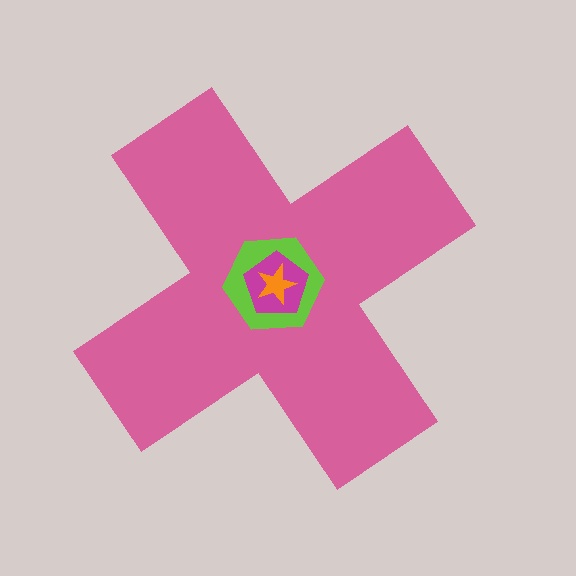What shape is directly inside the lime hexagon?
The magenta pentagon.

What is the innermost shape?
The orange star.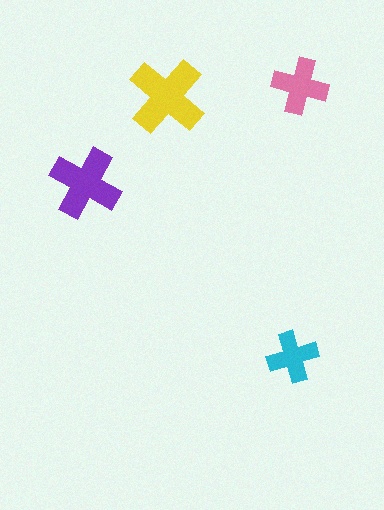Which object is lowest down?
The cyan cross is bottommost.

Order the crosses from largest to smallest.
the yellow one, the purple one, the pink one, the cyan one.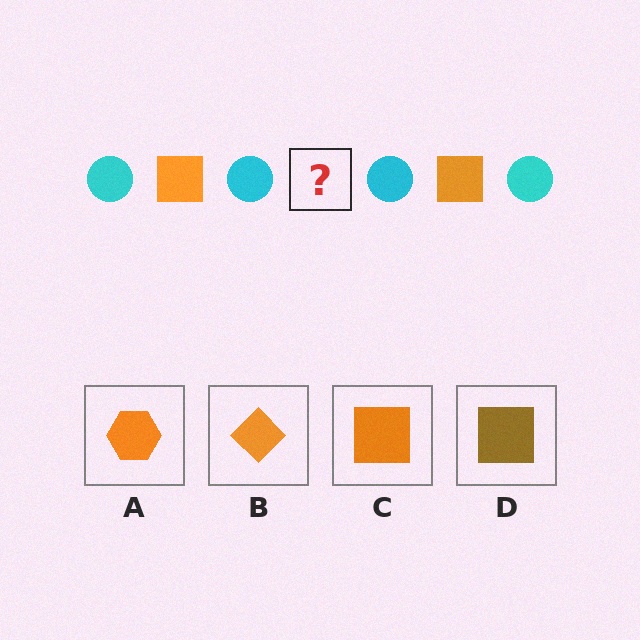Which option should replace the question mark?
Option C.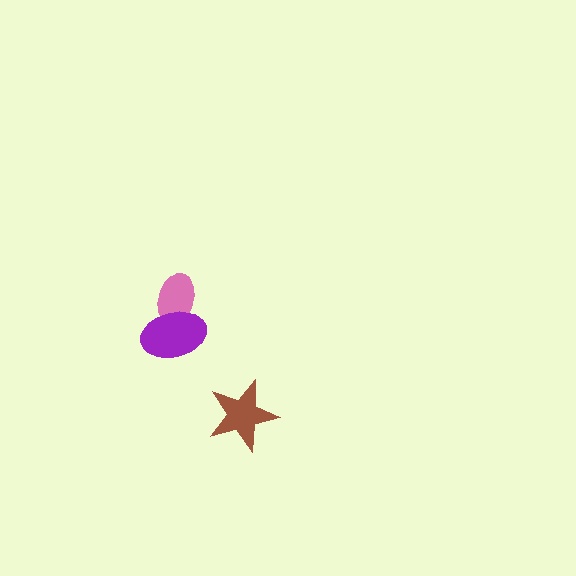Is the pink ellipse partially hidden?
Yes, it is partially covered by another shape.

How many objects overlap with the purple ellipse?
1 object overlaps with the purple ellipse.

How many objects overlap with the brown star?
0 objects overlap with the brown star.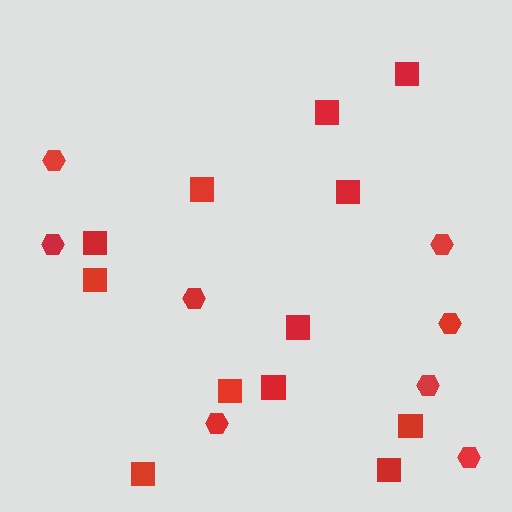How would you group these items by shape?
There are 2 groups: one group of hexagons (8) and one group of squares (12).